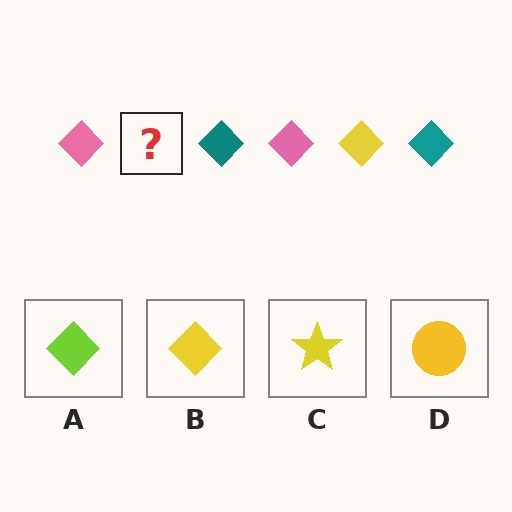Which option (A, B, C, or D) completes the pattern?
B.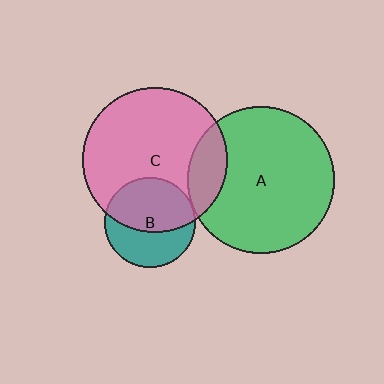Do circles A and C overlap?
Yes.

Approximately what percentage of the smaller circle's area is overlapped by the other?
Approximately 15%.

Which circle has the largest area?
Circle A (green).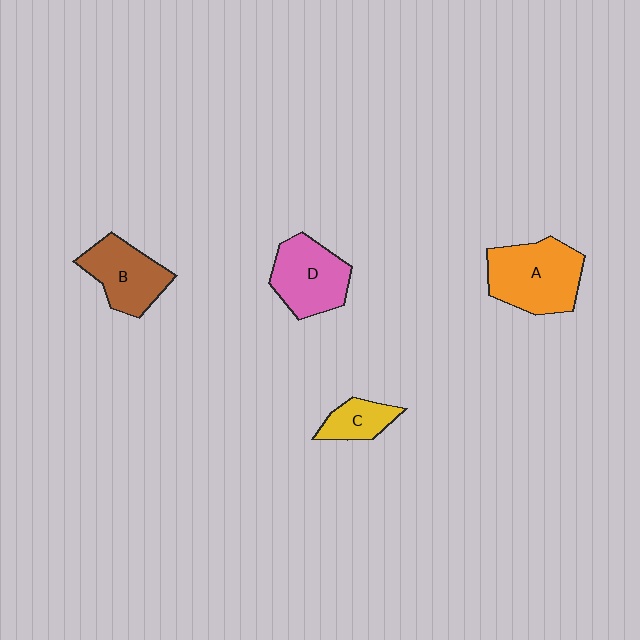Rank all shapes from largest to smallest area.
From largest to smallest: A (orange), D (pink), B (brown), C (yellow).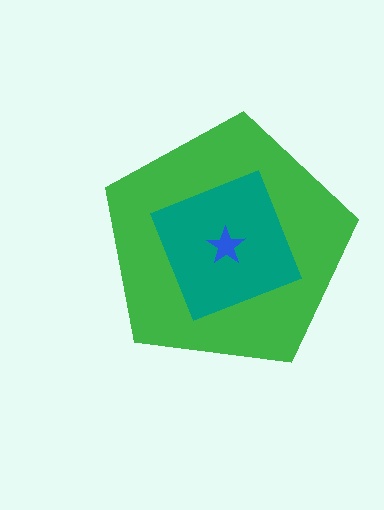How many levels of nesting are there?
3.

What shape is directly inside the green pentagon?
The teal diamond.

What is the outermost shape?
The green pentagon.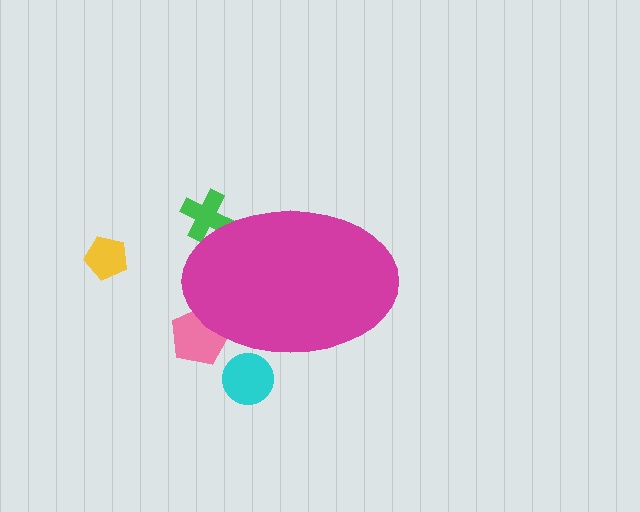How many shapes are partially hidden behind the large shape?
3 shapes are partially hidden.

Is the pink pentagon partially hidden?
Yes, the pink pentagon is partially hidden behind the magenta ellipse.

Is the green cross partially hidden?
Yes, the green cross is partially hidden behind the magenta ellipse.